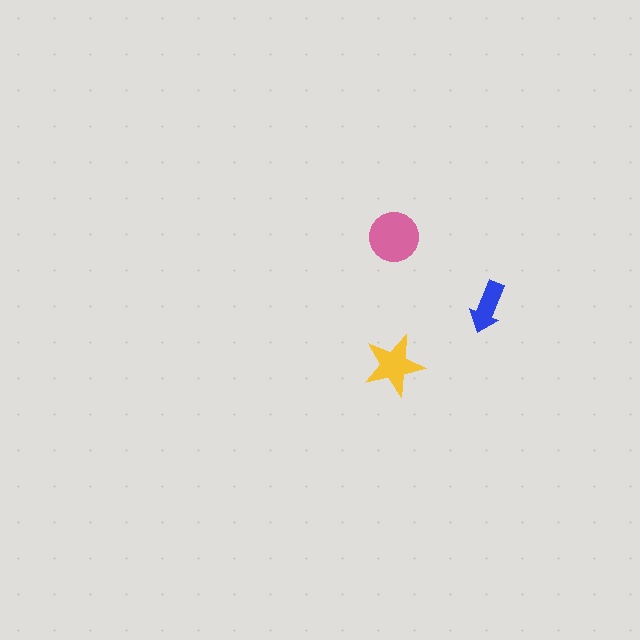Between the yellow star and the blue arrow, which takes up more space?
The yellow star.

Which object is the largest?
The pink circle.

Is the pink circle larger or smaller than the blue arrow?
Larger.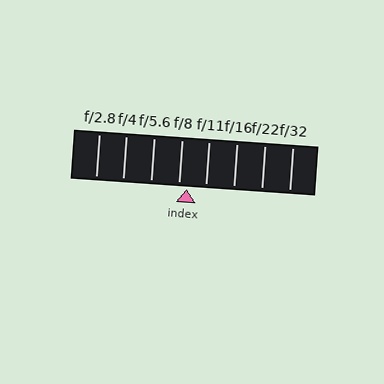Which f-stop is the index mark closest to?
The index mark is closest to f/8.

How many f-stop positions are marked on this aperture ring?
There are 8 f-stop positions marked.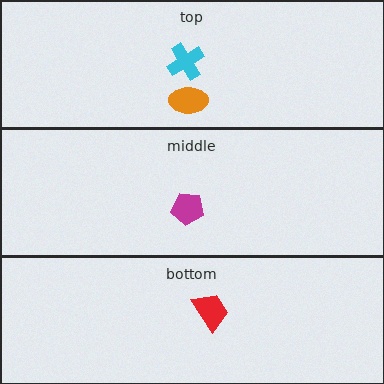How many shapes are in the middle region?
1.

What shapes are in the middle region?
The magenta pentagon.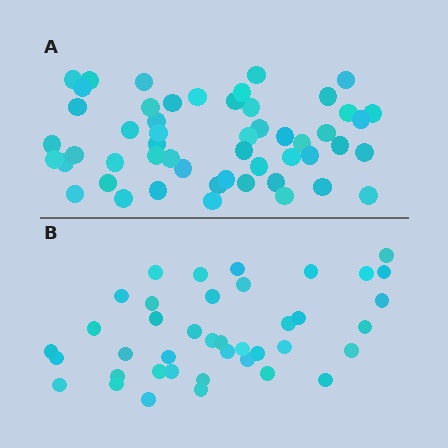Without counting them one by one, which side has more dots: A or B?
Region A (the top region) has more dots.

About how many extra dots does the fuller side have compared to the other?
Region A has roughly 12 or so more dots than region B.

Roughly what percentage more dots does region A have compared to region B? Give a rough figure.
About 30% more.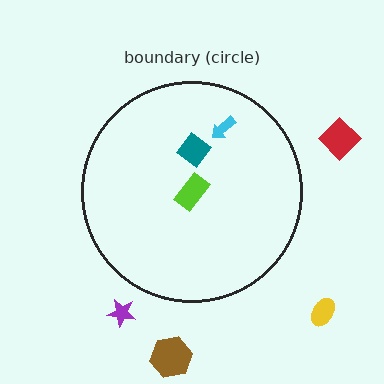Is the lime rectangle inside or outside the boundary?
Inside.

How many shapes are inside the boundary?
3 inside, 4 outside.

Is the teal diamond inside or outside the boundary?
Inside.